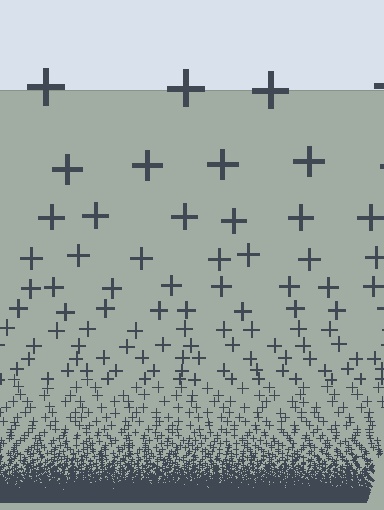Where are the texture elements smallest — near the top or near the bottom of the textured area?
Near the bottom.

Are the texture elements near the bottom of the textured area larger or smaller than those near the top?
Smaller. The gradient is inverted — elements near the bottom are smaller and denser.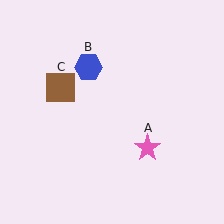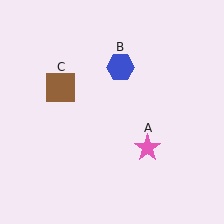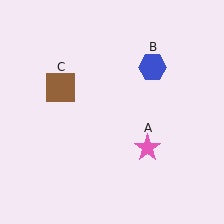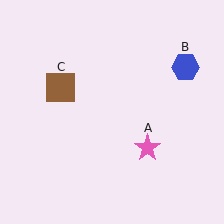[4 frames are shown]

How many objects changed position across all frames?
1 object changed position: blue hexagon (object B).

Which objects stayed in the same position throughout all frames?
Pink star (object A) and brown square (object C) remained stationary.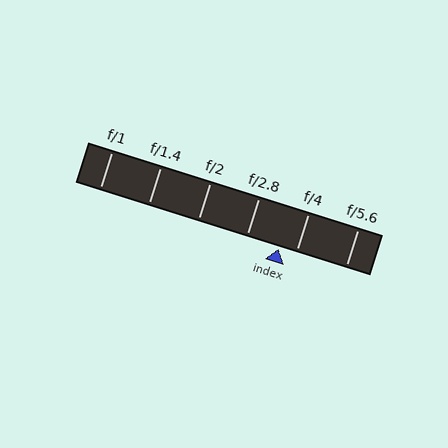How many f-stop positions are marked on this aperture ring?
There are 6 f-stop positions marked.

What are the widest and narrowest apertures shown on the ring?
The widest aperture shown is f/1 and the narrowest is f/5.6.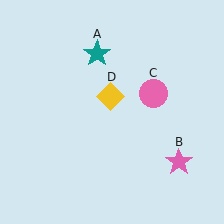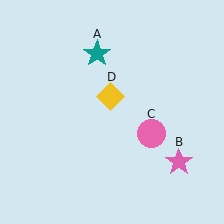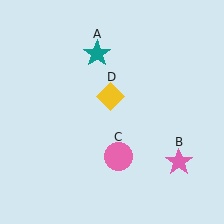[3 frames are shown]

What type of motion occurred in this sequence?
The pink circle (object C) rotated clockwise around the center of the scene.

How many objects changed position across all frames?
1 object changed position: pink circle (object C).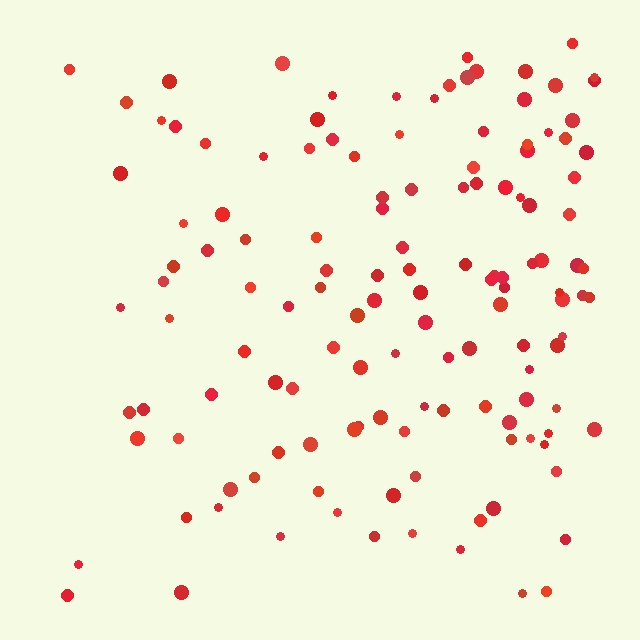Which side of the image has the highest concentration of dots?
The right.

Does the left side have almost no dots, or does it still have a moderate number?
Still a moderate number, just noticeably fewer than the right.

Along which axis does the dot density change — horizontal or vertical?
Horizontal.